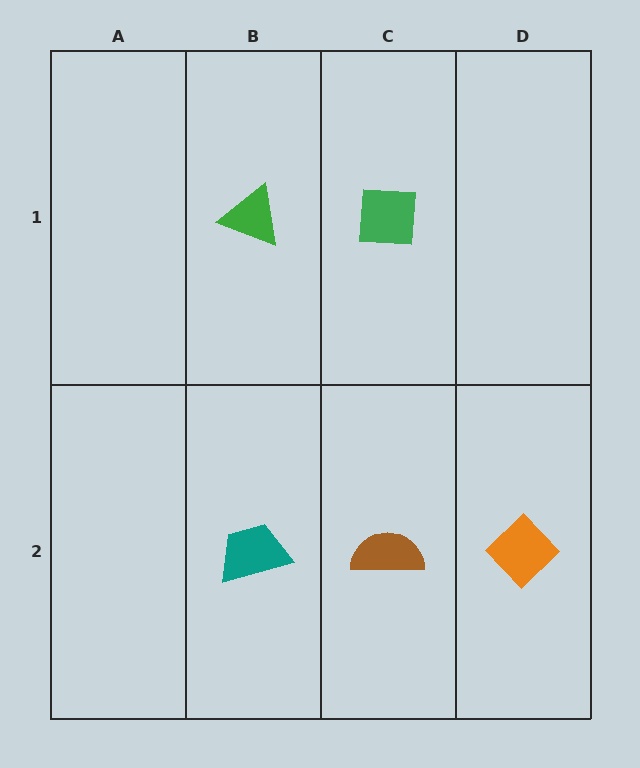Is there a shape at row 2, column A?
No, that cell is empty.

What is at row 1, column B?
A green triangle.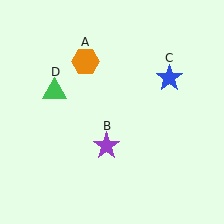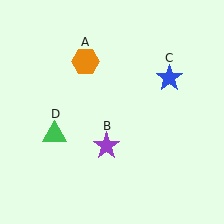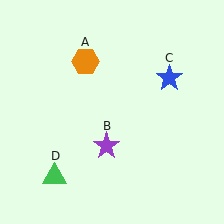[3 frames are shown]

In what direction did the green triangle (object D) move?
The green triangle (object D) moved down.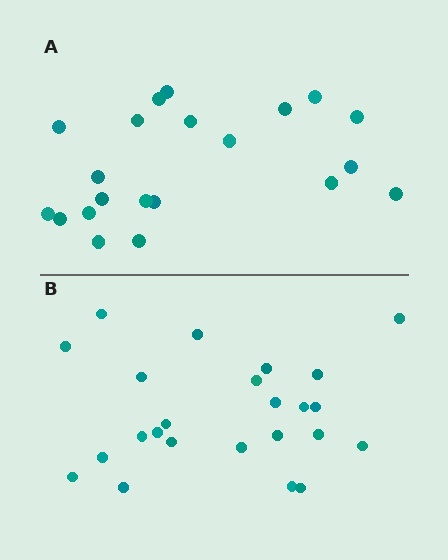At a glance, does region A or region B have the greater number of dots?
Region B (the bottom region) has more dots.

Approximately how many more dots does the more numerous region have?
Region B has just a few more — roughly 2 or 3 more dots than region A.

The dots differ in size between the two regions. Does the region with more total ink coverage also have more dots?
No. Region A has more total ink coverage because its dots are larger, but region B actually contains more individual dots. Total area can be misleading — the number of items is what matters here.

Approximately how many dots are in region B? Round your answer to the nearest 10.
About 20 dots. (The exact count is 24, which rounds to 20.)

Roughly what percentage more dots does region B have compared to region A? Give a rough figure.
About 15% more.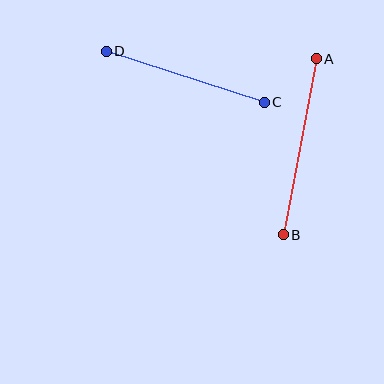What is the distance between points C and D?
The distance is approximately 166 pixels.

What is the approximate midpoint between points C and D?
The midpoint is at approximately (185, 77) pixels.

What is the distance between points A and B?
The distance is approximately 179 pixels.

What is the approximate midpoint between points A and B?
The midpoint is at approximately (300, 147) pixels.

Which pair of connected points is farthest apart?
Points A and B are farthest apart.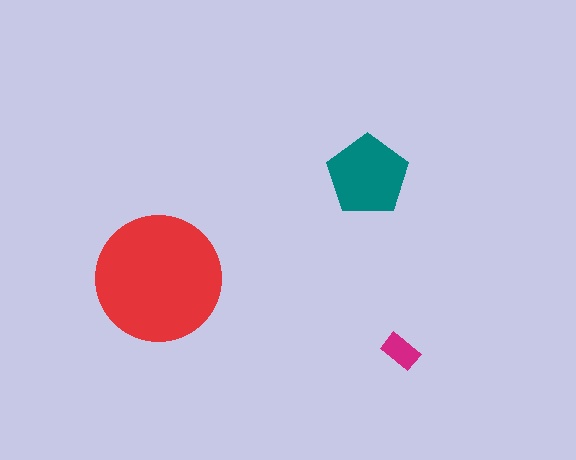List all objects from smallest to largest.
The magenta rectangle, the teal pentagon, the red circle.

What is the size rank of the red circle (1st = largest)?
1st.